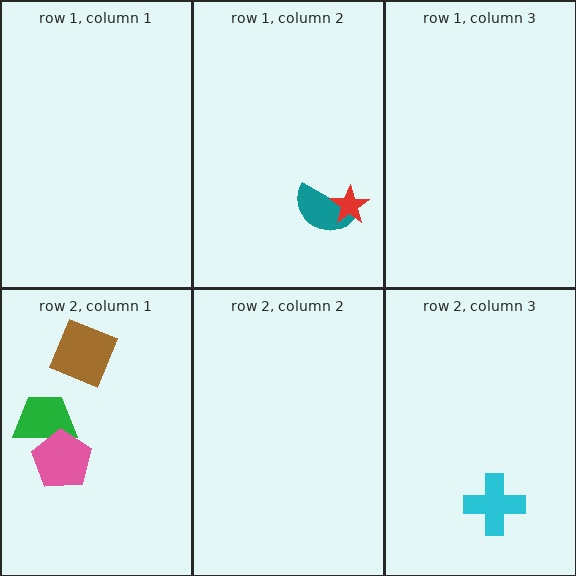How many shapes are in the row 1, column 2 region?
2.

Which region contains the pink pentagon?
The row 2, column 1 region.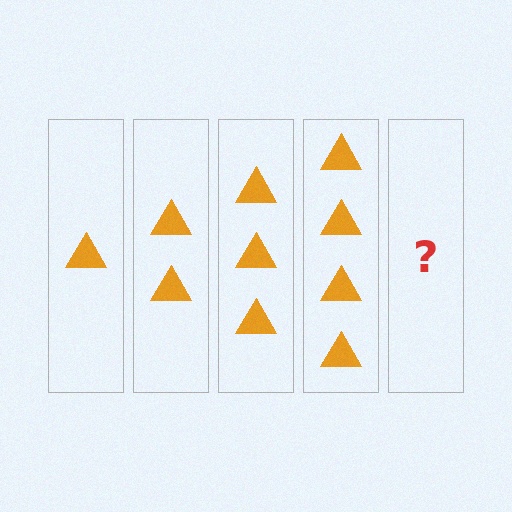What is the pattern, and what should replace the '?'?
The pattern is that each step adds one more triangle. The '?' should be 5 triangles.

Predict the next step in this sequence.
The next step is 5 triangles.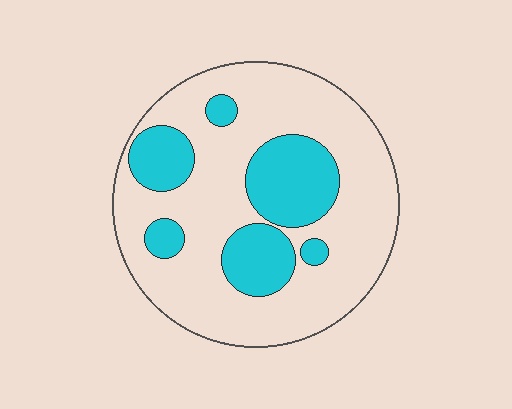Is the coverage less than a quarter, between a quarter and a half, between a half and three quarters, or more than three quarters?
Between a quarter and a half.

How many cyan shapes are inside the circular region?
6.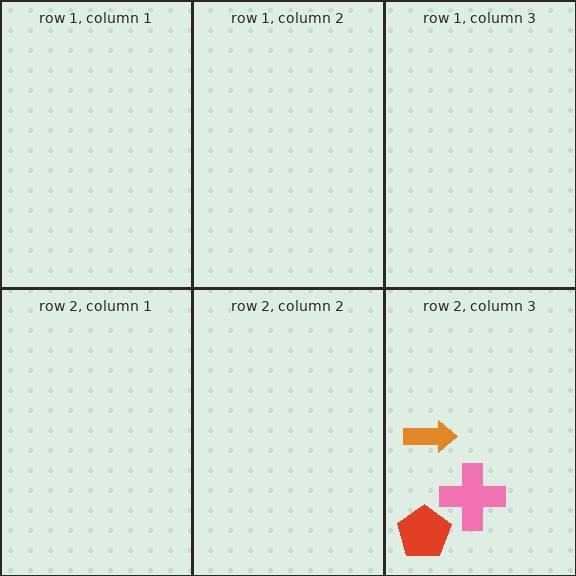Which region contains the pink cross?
The row 2, column 3 region.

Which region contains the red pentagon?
The row 2, column 3 region.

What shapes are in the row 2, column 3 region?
The pink cross, the red pentagon, the orange arrow.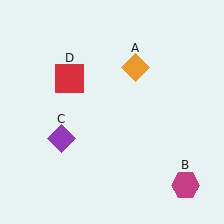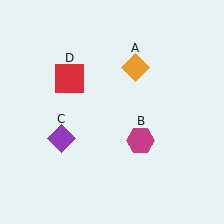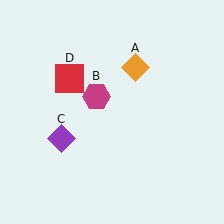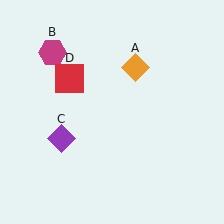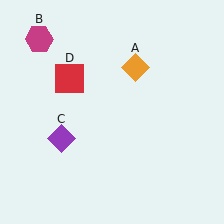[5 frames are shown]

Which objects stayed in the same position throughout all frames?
Orange diamond (object A) and purple diamond (object C) and red square (object D) remained stationary.